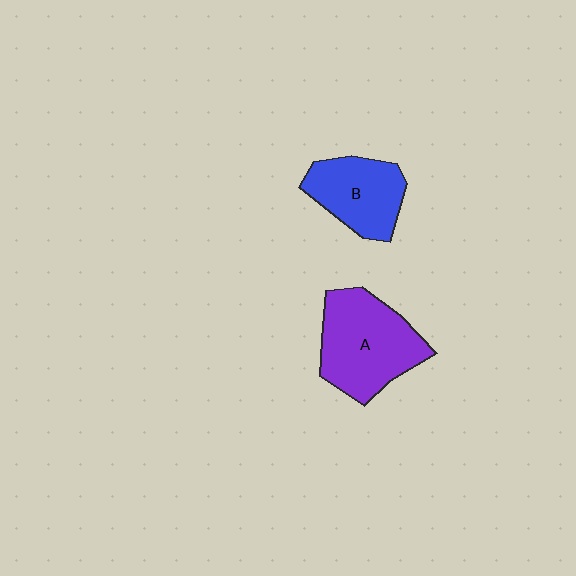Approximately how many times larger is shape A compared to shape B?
Approximately 1.4 times.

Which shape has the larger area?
Shape A (purple).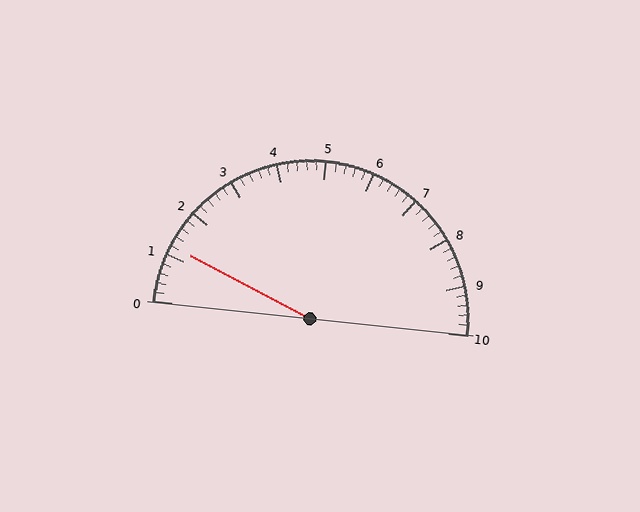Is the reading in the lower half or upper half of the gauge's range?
The reading is in the lower half of the range (0 to 10).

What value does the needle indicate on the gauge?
The needle indicates approximately 1.2.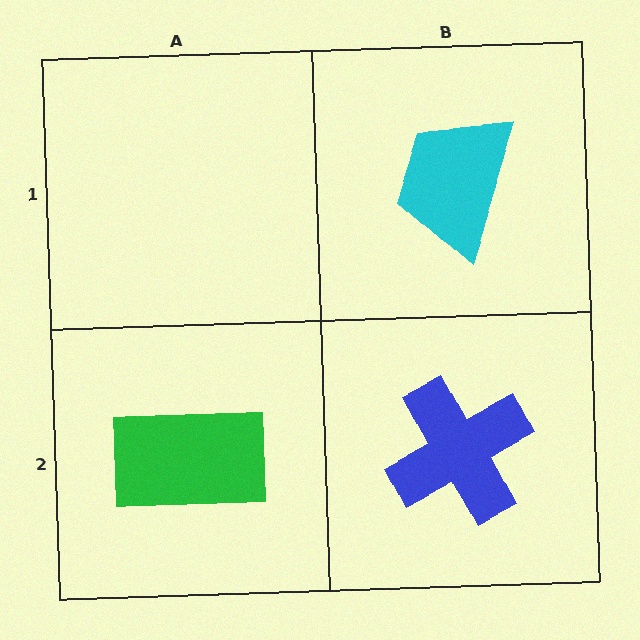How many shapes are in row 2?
2 shapes.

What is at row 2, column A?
A green rectangle.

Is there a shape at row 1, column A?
No, that cell is empty.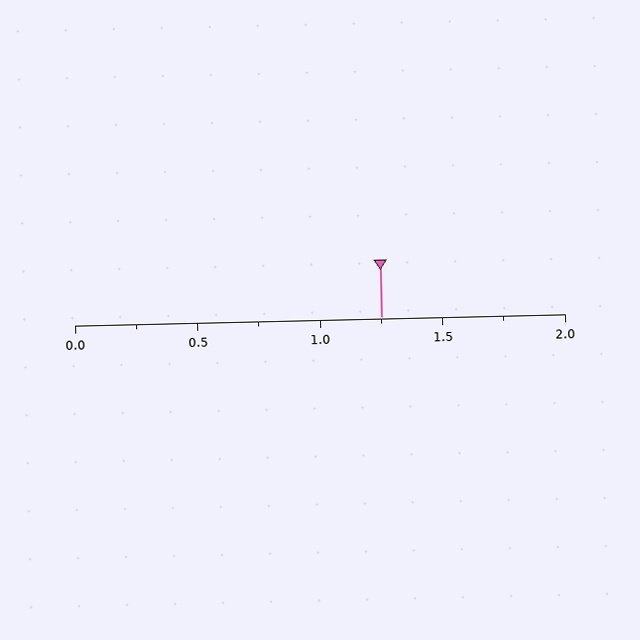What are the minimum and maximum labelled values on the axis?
The axis runs from 0.0 to 2.0.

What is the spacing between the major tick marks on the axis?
The major ticks are spaced 0.5 apart.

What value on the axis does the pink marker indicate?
The marker indicates approximately 1.25.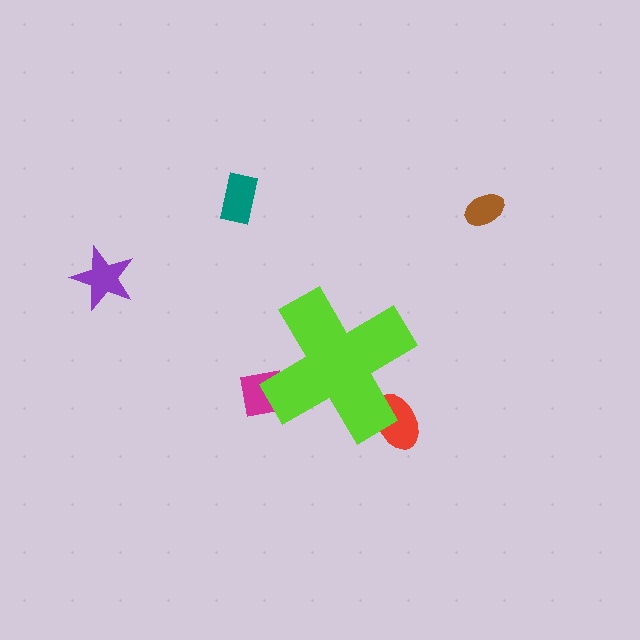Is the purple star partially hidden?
No, the purple star is fully visible.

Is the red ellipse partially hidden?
Yes, the red ellipse is partially hidden behind the lime cross.